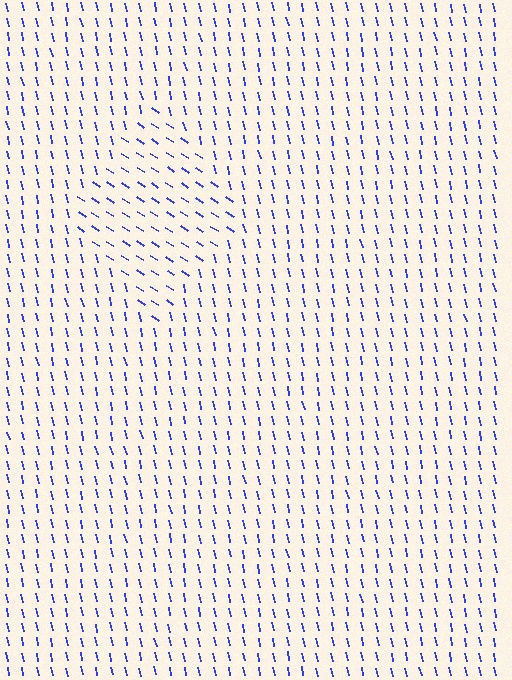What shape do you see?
I see a diamond.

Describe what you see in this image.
The image is filled with small blue line segments. A diamond region in the image has lines oriented differently from the surrounding lines, creating a visible texture boundary.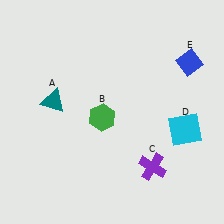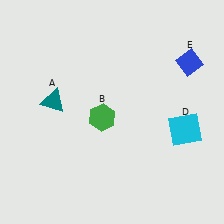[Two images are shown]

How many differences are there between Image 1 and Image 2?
There is 1 difference between the two images.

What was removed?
The purple cross (C) was removed in Image 2.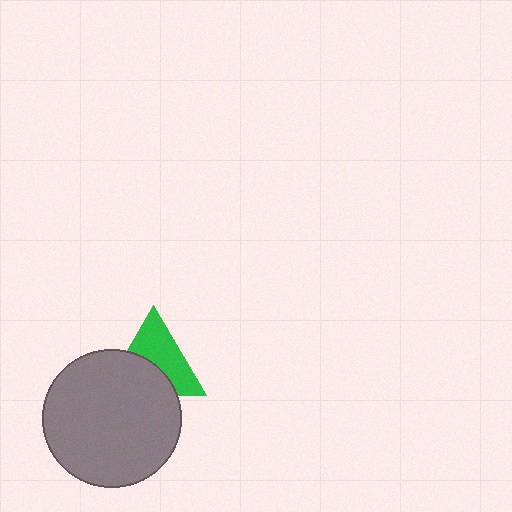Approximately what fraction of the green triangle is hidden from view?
Roughly 44% of the green triangle is hidden behind the gray circle.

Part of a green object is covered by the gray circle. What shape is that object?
It is a triangle.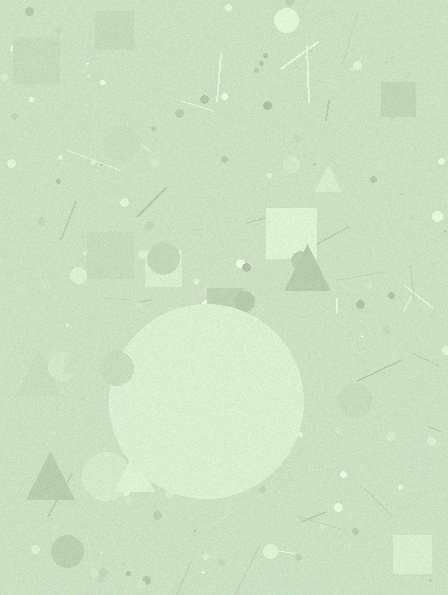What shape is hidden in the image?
A circle is hidden in the image.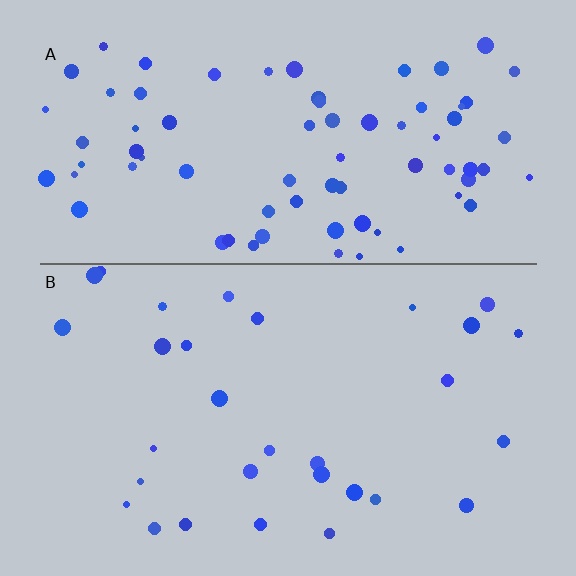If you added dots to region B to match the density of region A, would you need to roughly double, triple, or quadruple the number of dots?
Approximately triple.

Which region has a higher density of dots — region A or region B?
A (the top).